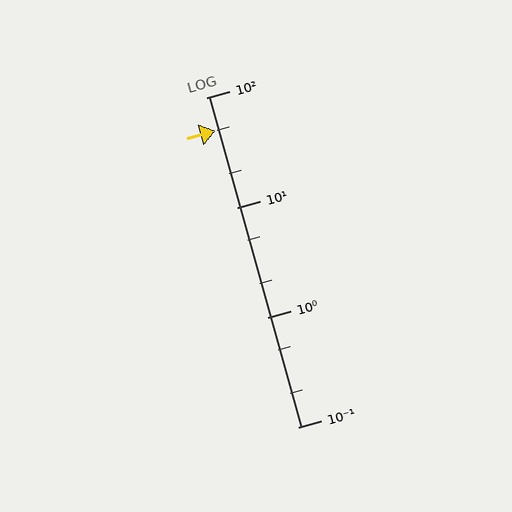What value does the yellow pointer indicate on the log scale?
The pointer indicates approximately 50.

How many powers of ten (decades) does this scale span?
The scale spans 3 decades, from 0.1 to 100.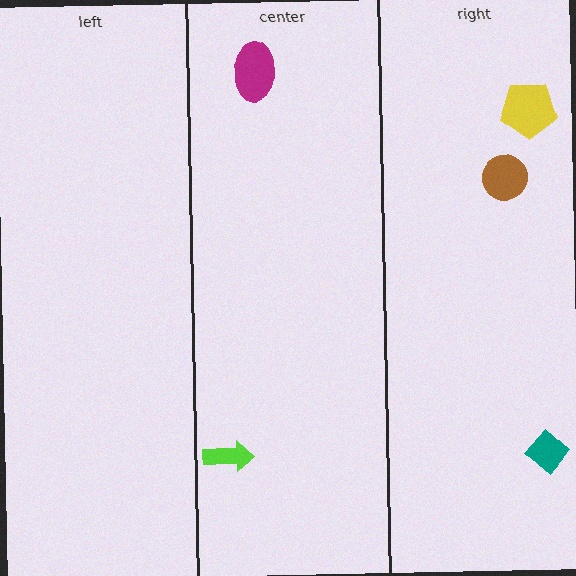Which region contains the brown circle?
The right region.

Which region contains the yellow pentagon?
The right region.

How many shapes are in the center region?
2.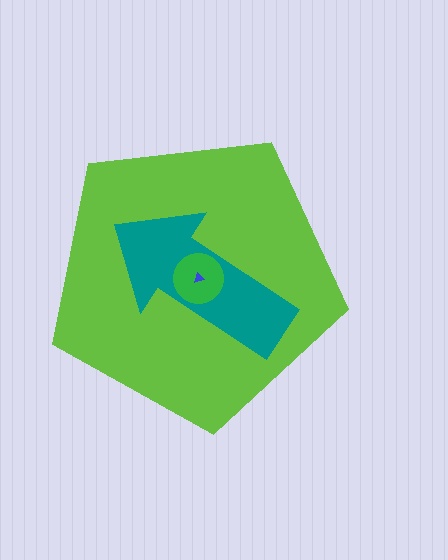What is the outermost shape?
The lime pentagon.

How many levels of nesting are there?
4.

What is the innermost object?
The blue triangle.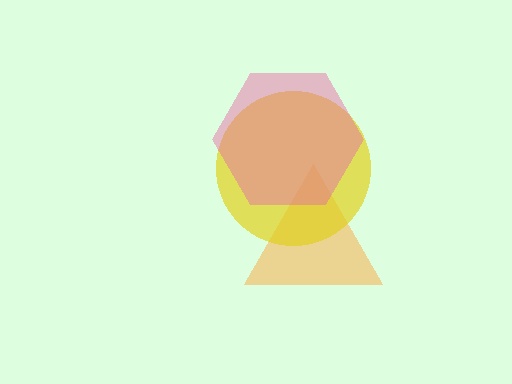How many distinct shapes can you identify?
There are 3 distinct shapes: an orange triangle, a yellow circle, a pink hexagon.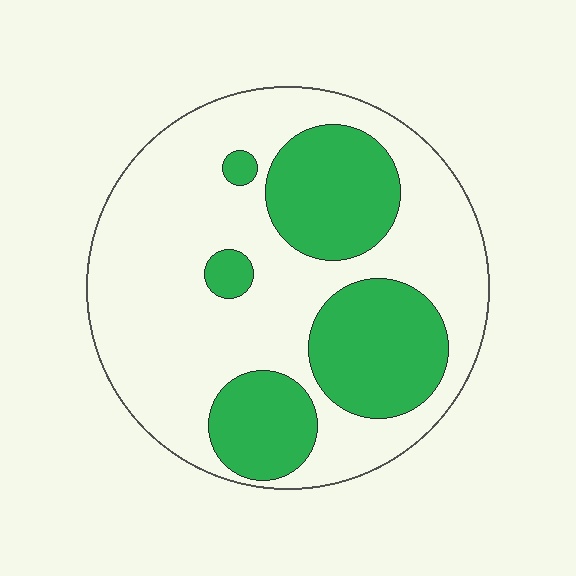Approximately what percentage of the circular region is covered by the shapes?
Approximately 35%.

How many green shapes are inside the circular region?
5.